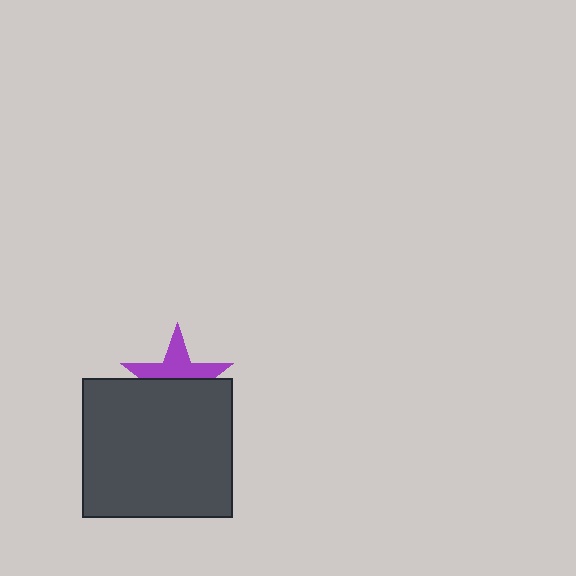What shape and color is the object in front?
The object in front is a dark gray rectangle.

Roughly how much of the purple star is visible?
About half of it is visible (roughly 46%).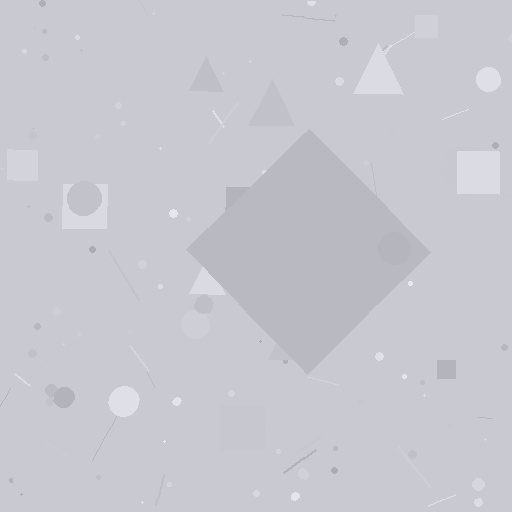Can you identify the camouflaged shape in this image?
The camouflaged shape is a diamond.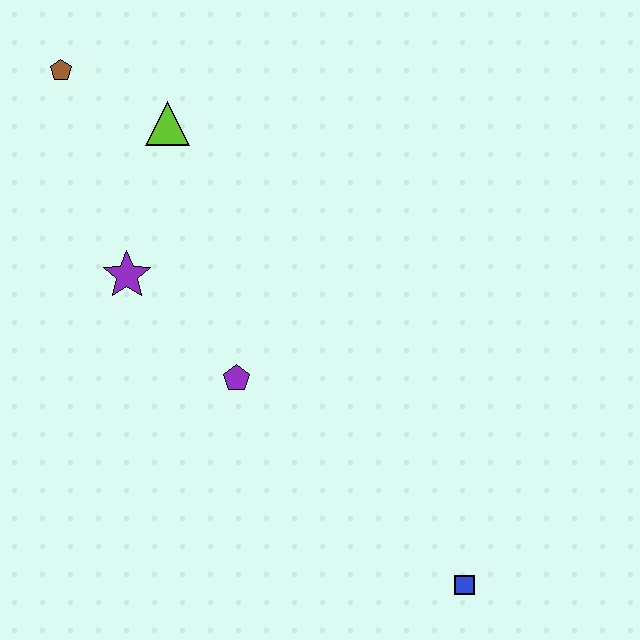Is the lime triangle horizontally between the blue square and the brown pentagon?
Yes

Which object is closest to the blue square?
The purple pentagon is closest to the blue square.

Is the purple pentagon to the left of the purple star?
No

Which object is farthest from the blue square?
The brown pentagon is farthest from the blue square.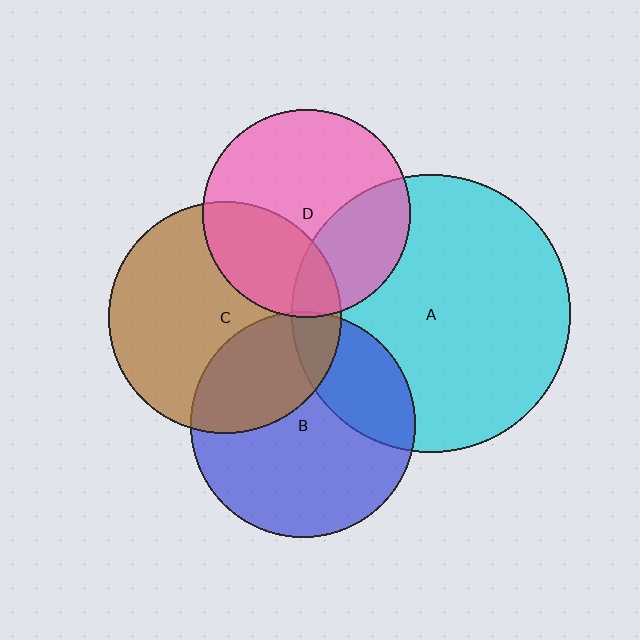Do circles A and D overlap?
Yes.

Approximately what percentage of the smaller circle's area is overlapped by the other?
Approximately 30%.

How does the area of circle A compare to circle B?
Approximately 1.5 times.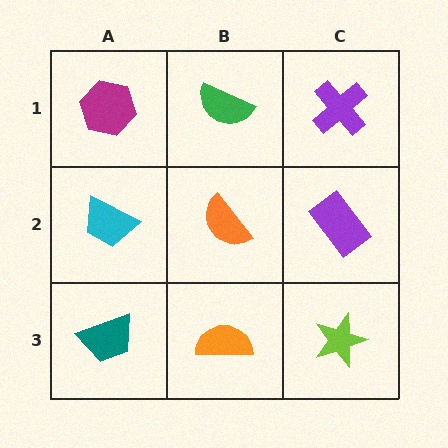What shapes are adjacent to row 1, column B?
An orange semicircle (row 2, column B), a magenta hexagon (row 1, column A), a purple cross (row 1, column C).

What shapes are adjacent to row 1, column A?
A cyan trapezoid (row 2, column A), a green semicircle (row 1, column B).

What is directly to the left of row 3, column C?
An orange semicircle.